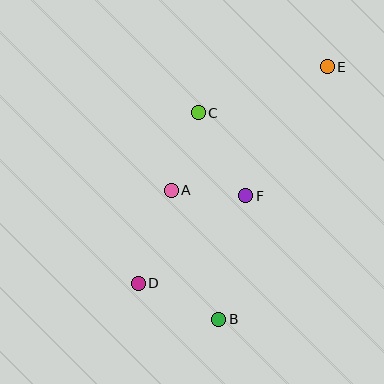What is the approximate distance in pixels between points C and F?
The distance between C and F is approximately 96 pixels.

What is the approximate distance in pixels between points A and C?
The distance between A and C is approximately 82 pixels.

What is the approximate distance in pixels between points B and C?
The distance between B and C is approximately 207 pixels.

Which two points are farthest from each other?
Points D and E are farthest from each other.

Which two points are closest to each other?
Points A and F are closest to each other.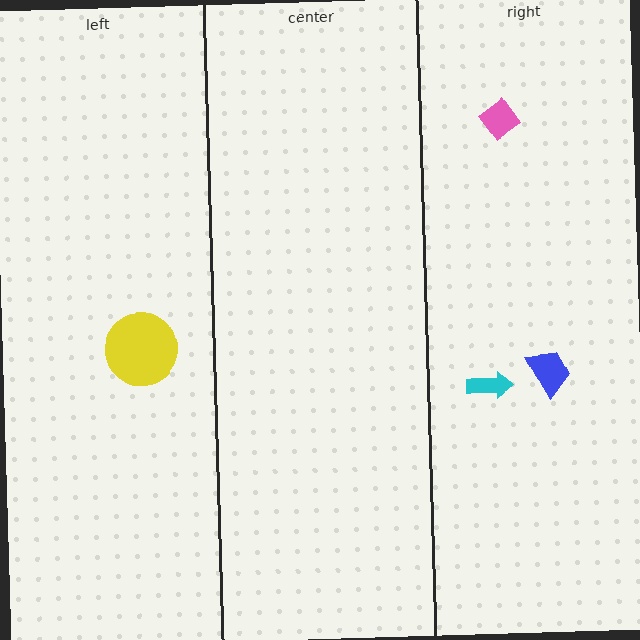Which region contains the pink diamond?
The right region.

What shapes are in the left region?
The yellow circle.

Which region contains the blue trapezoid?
The right region.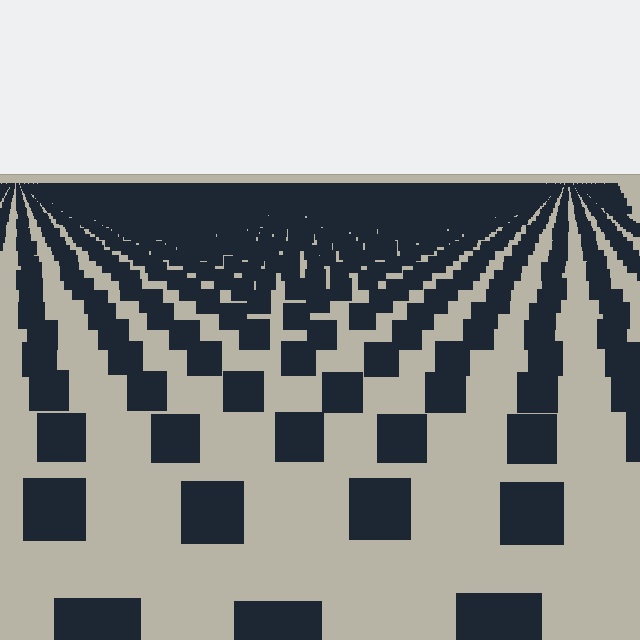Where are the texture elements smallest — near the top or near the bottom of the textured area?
Near the top.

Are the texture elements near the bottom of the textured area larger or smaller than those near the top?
Larger. Near the bottom, elements are closer to the viewer and appear at a bigger on-screen size.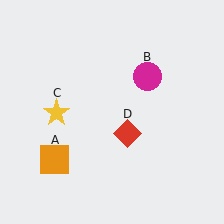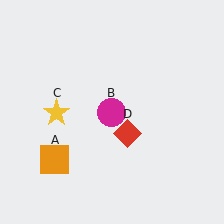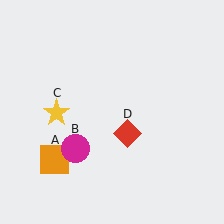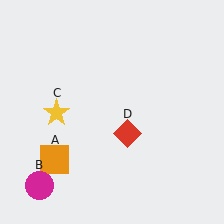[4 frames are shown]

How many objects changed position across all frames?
1 object changed position: magenta circle (object B).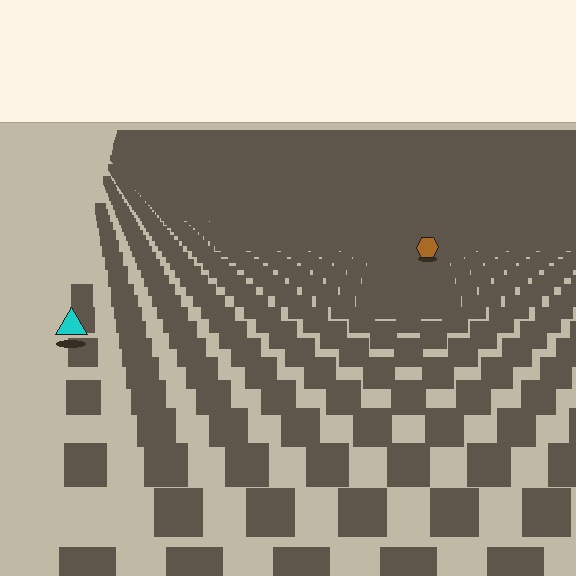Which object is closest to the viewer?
The cyan triangle is closest. The texture marks near it are larger and more spread out.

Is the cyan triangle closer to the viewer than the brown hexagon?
Yes. The cyan triangle is closer — you can tell from the texture gradient: the ground texture is coarser near it.